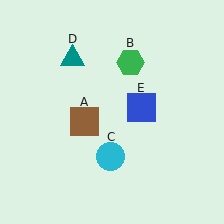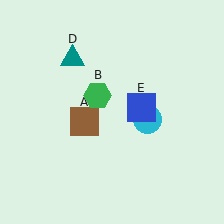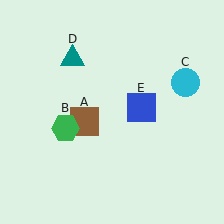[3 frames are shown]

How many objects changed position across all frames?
2 objects changed position: green hexagon (object B), cyan circle (object C).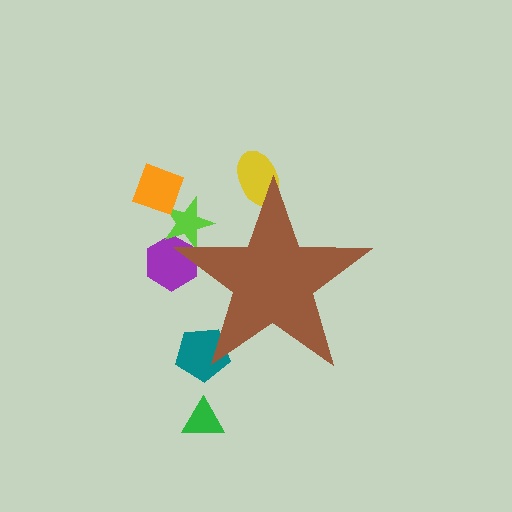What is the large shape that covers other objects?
A brown star.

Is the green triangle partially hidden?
No, the green triangle is fully visible.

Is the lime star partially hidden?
Yes, the lime star is partially hidden behind the brown star.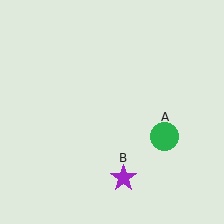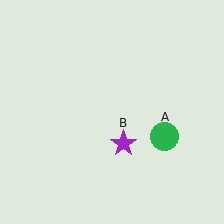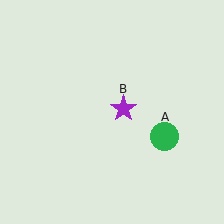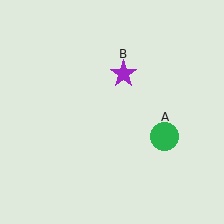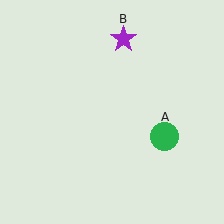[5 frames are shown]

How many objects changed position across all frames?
1 object changed position: purple star (object B).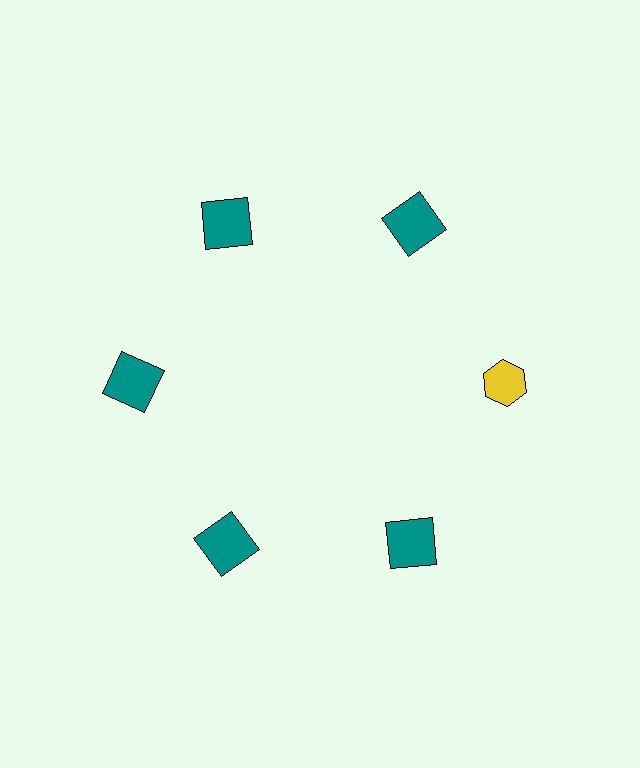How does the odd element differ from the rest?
It differs in both color (yellow instead of teal) and shape (hexagon instead of square).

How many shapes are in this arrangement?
There are 6 shapes arranged in a ring pattern.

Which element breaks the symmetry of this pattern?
The yellow hexagon at roughly the 3 o'clock position breaks the symmetry. All other shapes are teal squares.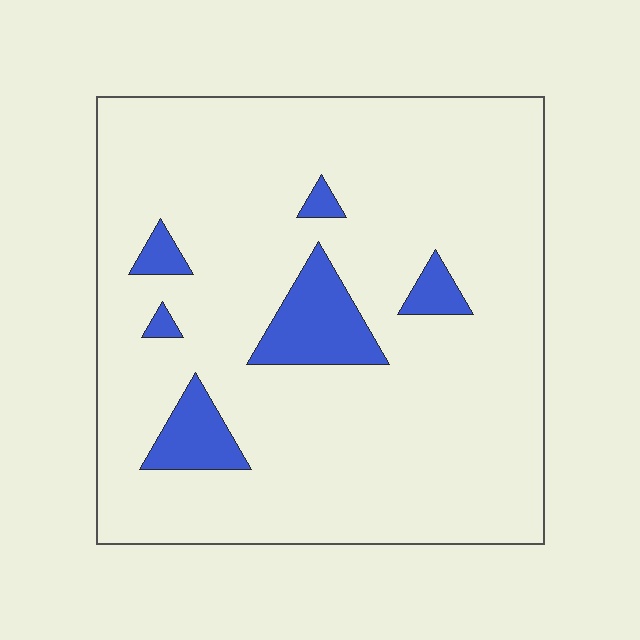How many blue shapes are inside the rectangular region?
6.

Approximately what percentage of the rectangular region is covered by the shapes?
Approximately 10%.